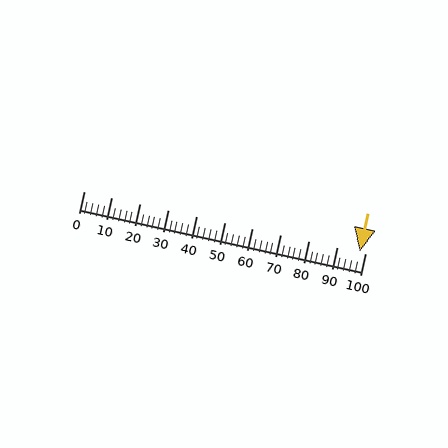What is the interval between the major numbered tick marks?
The major tick marks are spaced 10 units apart.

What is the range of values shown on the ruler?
The ruler shows values from 0 to 100.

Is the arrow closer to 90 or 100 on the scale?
The arrow is closer to 100.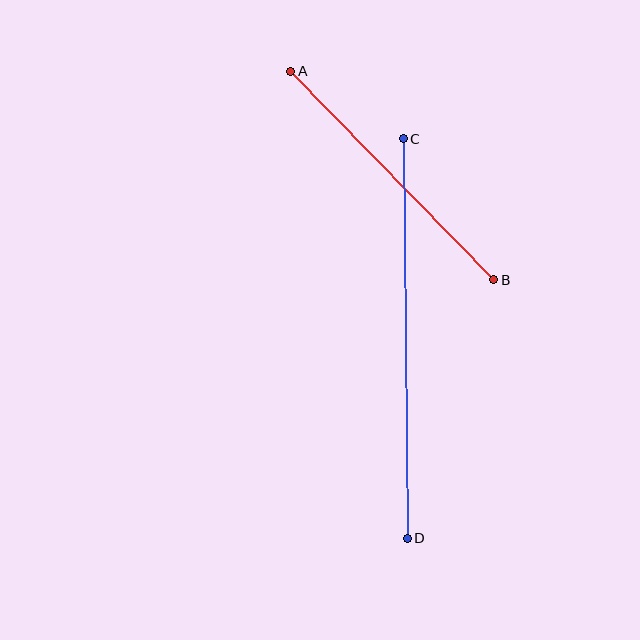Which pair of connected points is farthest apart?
Points C and D are farthest apart.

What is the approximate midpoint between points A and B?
The midpoint is at approximately (392, 175) pixels.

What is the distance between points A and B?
The distance is approximately 291 pixels.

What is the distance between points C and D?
The distance is approximately 399 pixels.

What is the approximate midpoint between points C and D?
The midpoint is at approximately (405, 339) pixels.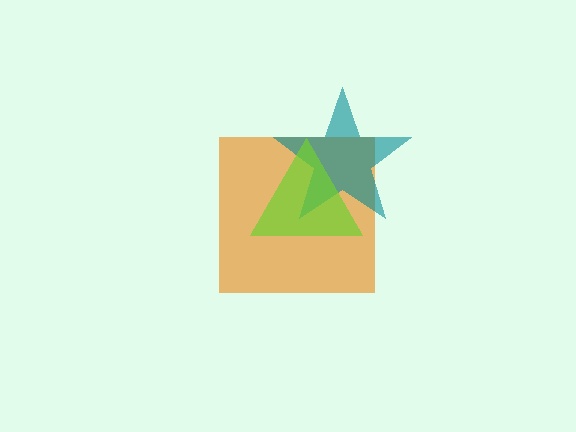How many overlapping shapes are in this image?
There are 3 overlapping shapes in the image.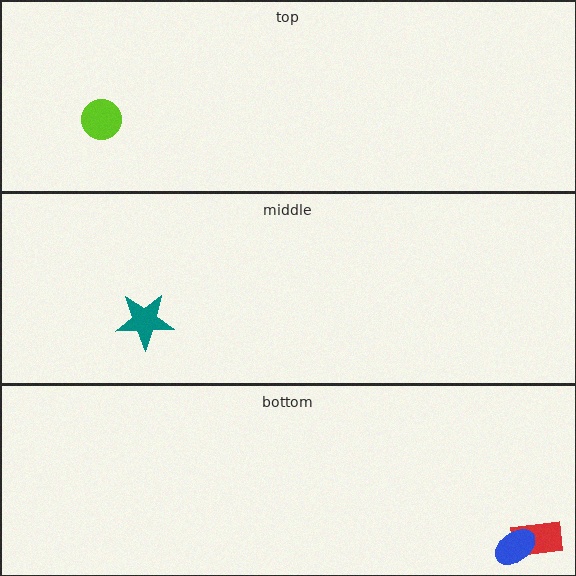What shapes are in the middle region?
The teal star.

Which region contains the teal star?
The middle region.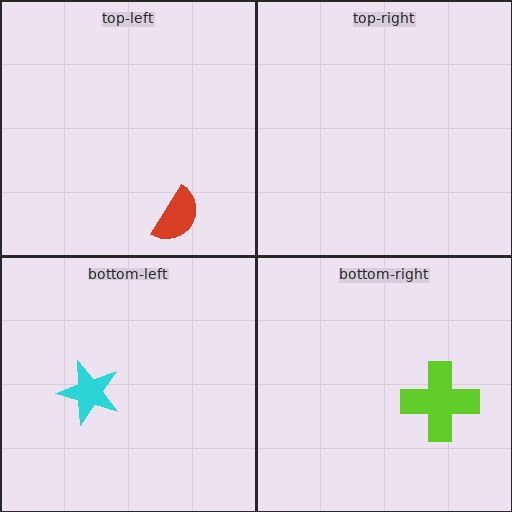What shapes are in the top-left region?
The red semicircle.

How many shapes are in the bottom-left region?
1.